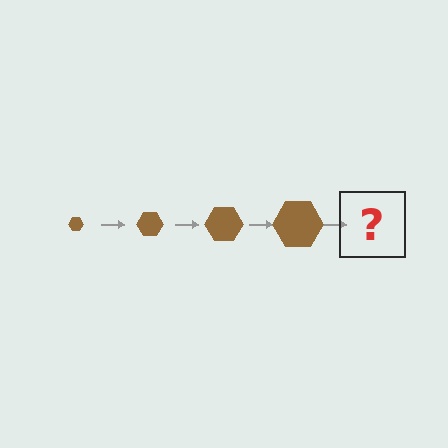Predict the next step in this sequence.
The next step is a brown hexagon, larger than the previous one.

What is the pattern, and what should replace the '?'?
The pattern is that the hexagon gets progressively larger each step. The '?' should be a brown hexagon, larger than the previous one.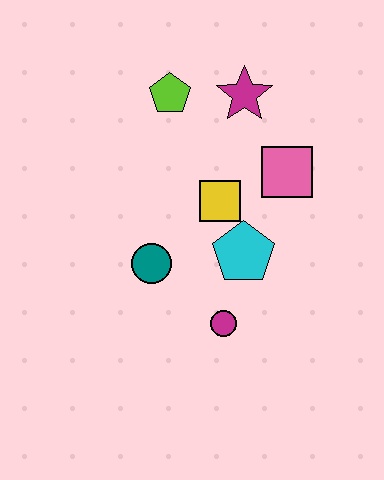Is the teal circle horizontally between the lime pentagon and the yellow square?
No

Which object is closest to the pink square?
The yellow square is closest to the pink square.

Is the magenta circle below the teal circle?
Yes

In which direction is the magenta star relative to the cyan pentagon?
The magenta star is above the cyan pentagon.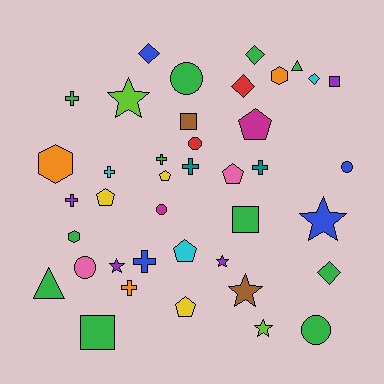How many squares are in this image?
There are 4 squares.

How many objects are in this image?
There are 40 objects.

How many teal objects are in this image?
There are 2 teal objects.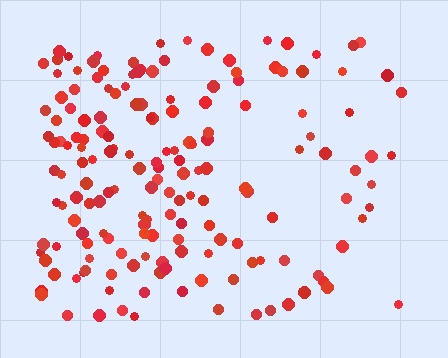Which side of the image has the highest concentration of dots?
The left.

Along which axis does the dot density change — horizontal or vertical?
Horizontal.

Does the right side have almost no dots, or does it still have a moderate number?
Still a moderate number, just noticeably fewer than the left.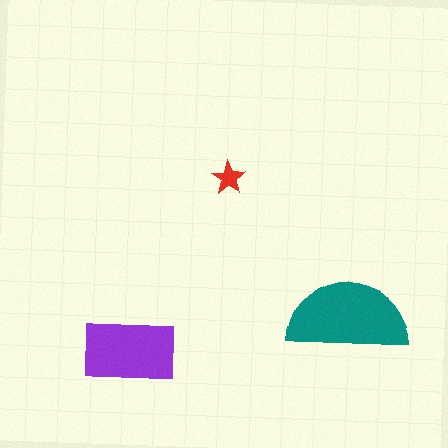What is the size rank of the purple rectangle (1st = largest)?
2nd.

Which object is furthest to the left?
The purple rectangle is leftmost.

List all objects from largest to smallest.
The teal semicircle, the purple rectangle, the red star.